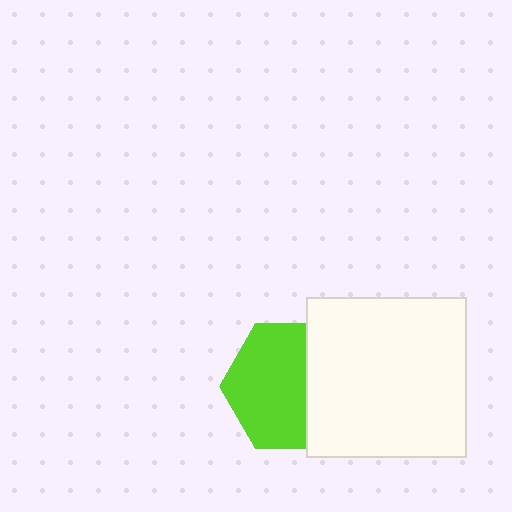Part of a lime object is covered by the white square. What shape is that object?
It is a hexagon.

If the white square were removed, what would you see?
You would see the complete lime hexagon.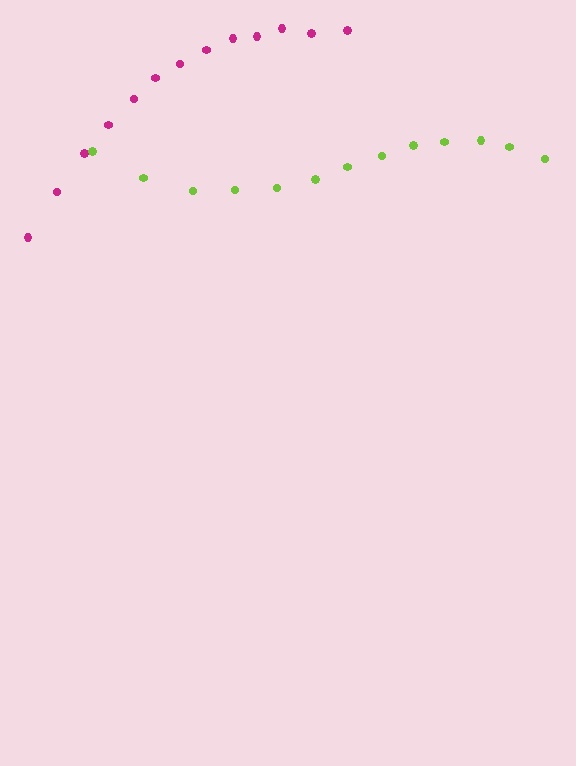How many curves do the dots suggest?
There are 2 distinct paths.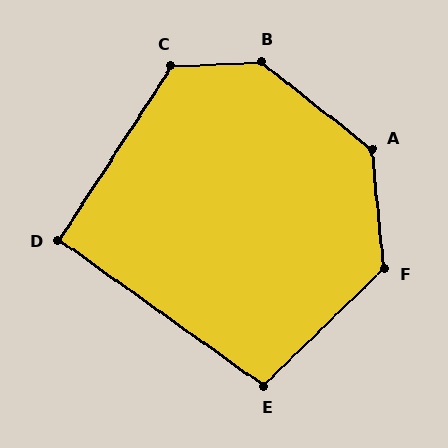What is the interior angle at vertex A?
Approximately 134 degrees (obtuse).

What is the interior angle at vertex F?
Approximately 128 degrees (obtuse).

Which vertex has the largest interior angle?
B, at approximately 139 degrees.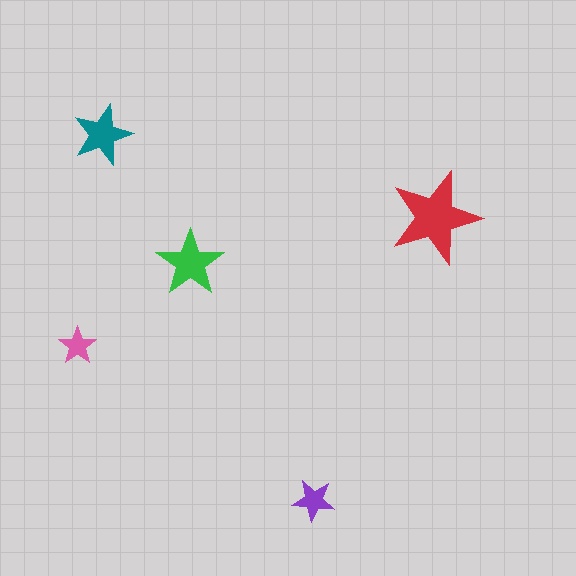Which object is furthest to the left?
The pink star is leftmost.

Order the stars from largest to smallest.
the red one, the green one, the teal one, the purple one, the pink one.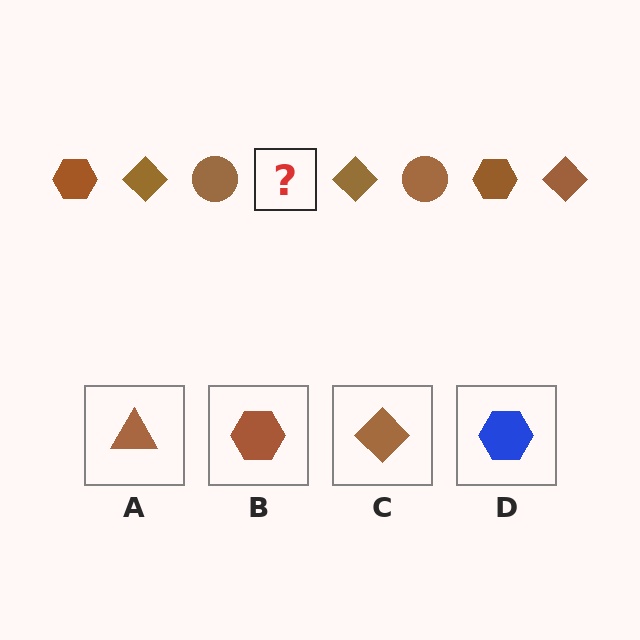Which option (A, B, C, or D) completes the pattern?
B.